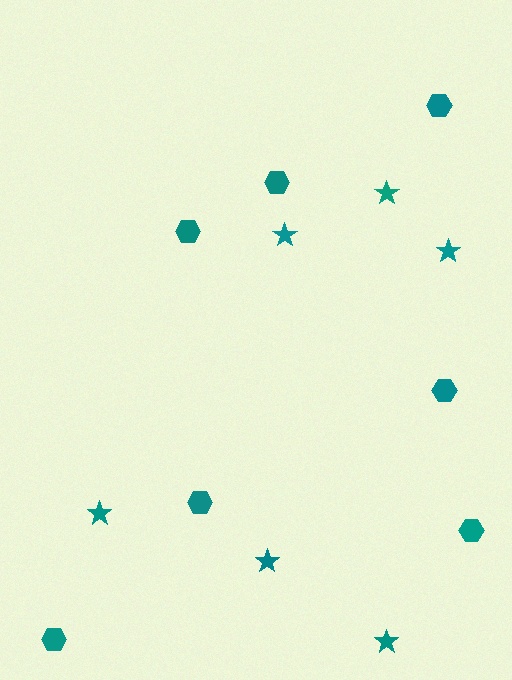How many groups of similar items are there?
There are 2 groups: one group of stars (6) and one group of hexagons (7).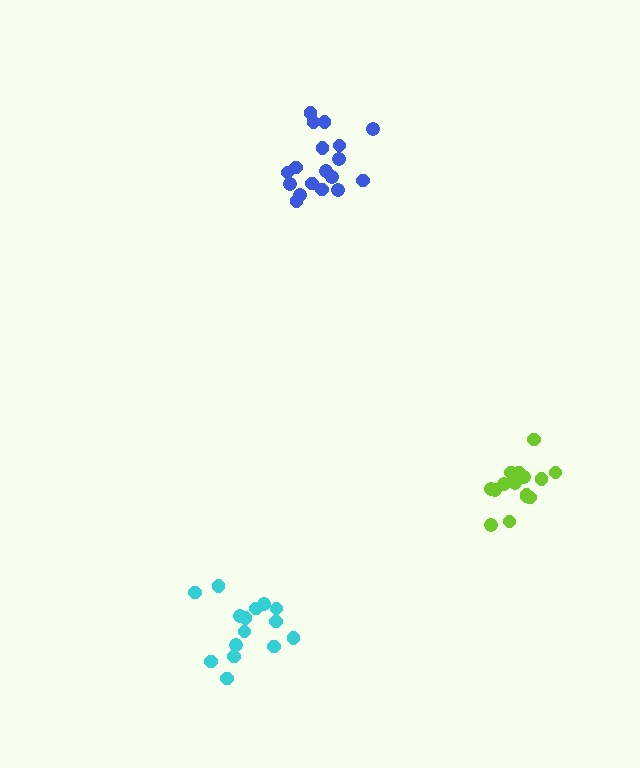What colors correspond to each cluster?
The clusters are colored: blue, lime, cyan.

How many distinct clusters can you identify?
There are 3 distinct clusters.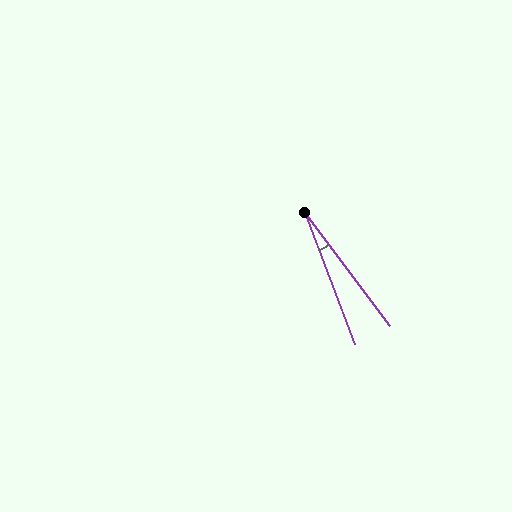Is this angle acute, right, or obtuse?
It is acute.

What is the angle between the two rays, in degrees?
Approximately 16 degrees.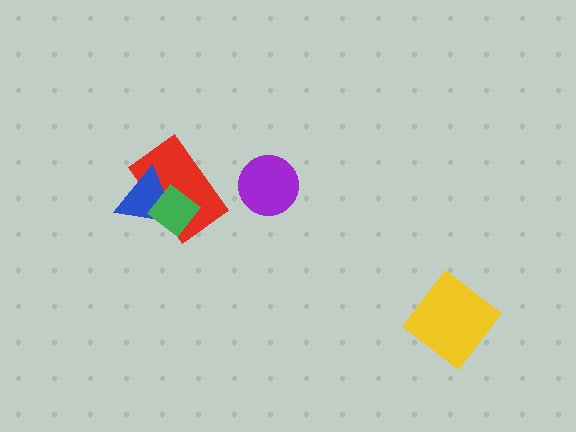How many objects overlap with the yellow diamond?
0 objects overlap with the yellow diamond.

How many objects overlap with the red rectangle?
2 objects overlap with the red rectangle.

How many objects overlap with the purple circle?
0 objects overlap with the purple circle.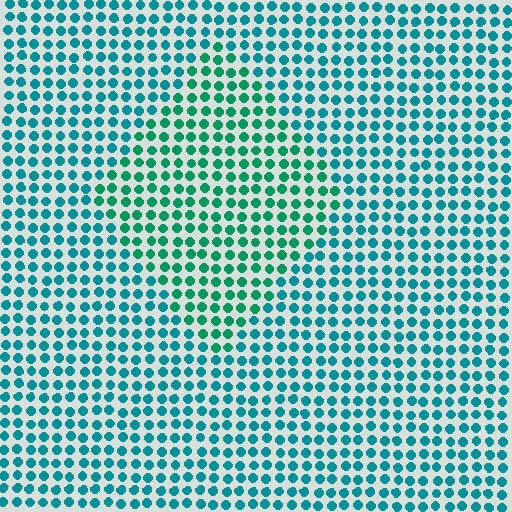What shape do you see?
I see a diamond.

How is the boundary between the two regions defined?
The boundary is defined purely by a slight shift in hue (about 28 degrees). Spacing, size, and orientation are identical on both sides.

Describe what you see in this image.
The image is filled with small teal elements in a uniform arrangement. A diamond-shaped region is visible where the elements are tinted to a slightly different hue, forming a subtle color boundary.